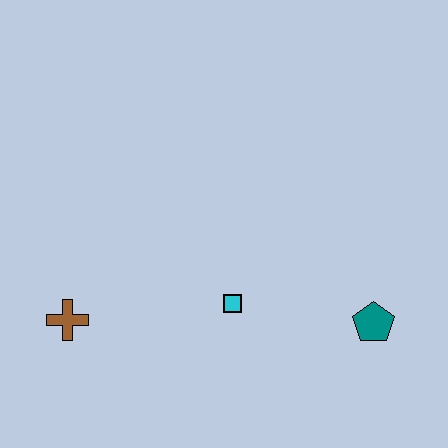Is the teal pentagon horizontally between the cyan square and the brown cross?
No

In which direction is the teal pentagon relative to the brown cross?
The teal pentagon is to the right of the brown cross.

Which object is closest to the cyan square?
The teal pentagon is closest to the cyan square.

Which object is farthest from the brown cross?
The teal pentagon is farthest from the brown cross.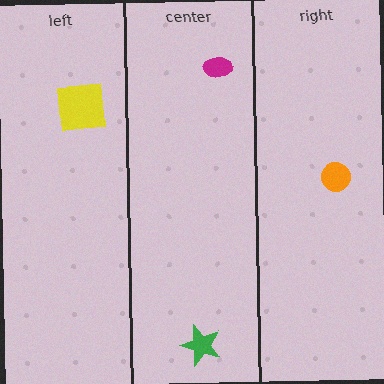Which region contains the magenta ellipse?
The center region.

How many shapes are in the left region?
1.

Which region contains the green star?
The center region.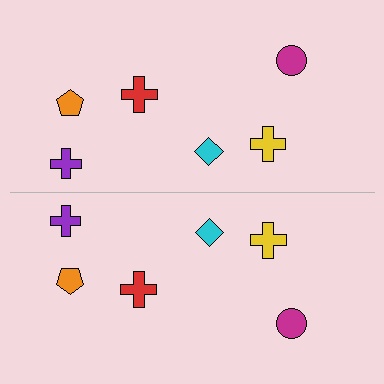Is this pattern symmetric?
Yes, this pattern has bilateral (reflection) symmetry.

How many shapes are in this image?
There are 12 shapes in this image.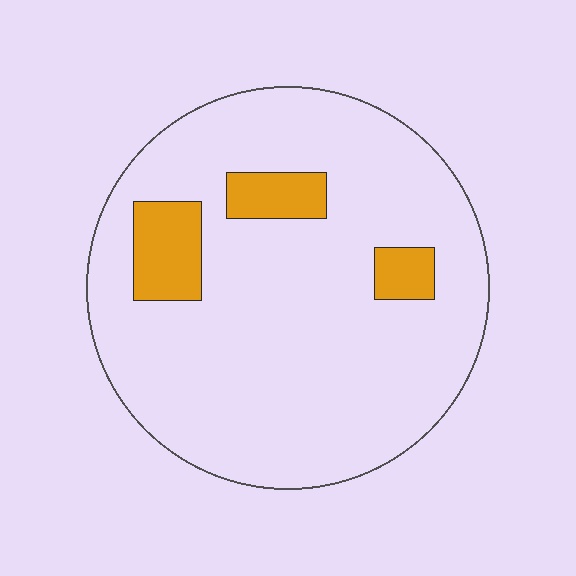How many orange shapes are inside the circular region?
3.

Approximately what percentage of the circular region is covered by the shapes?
Approximately 10%.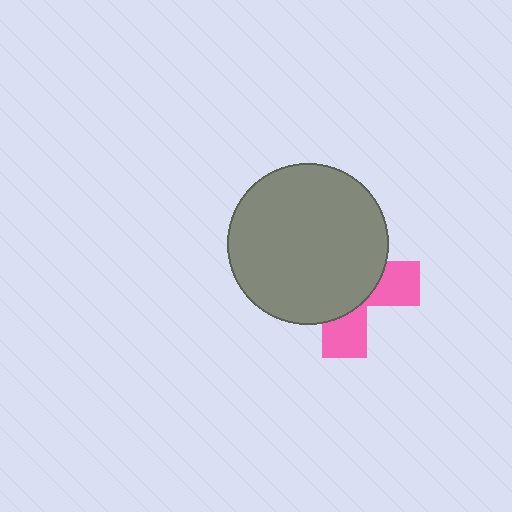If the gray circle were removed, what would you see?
You would see the complete pink cross.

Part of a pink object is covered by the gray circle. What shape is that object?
It is a cross.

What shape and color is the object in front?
The object in front is a gray circle.